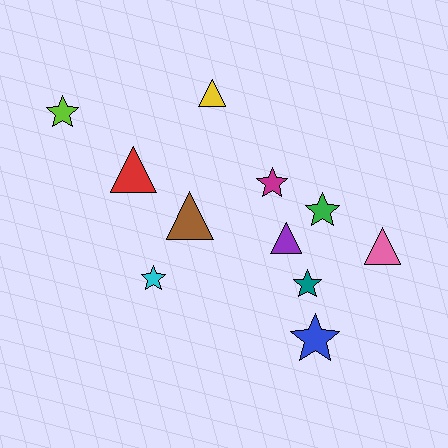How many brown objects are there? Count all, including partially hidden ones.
There is 1 brown object.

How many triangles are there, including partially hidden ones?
There are 5 triangles.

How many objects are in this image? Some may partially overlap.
There are 11 objects.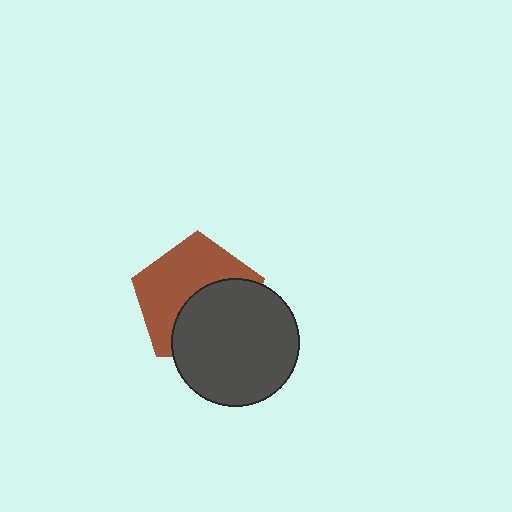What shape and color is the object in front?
The object in front is a dark gray circle.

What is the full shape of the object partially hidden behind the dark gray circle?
The partially hidden object is a brown pentagon.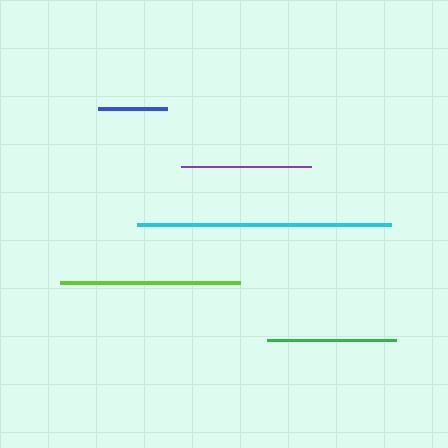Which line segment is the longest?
The cyan line is the longest at approximately 253 pixels.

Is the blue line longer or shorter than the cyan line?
The cyan line is longer than the blue line.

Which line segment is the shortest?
The blue line is the shortest at approximately 70 pixels.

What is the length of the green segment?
The green segment is approximately 129 pixels long.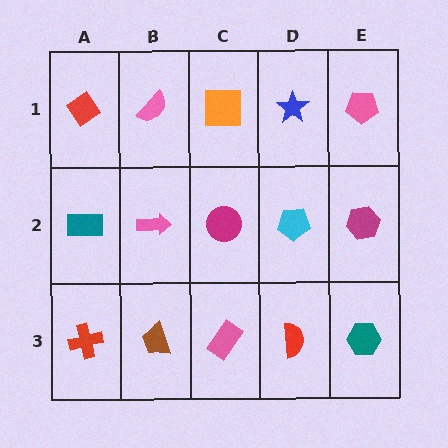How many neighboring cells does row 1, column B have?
3.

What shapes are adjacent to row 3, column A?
A teal rectangle (row 2, column A), a brown trapezoid (row 3, column B).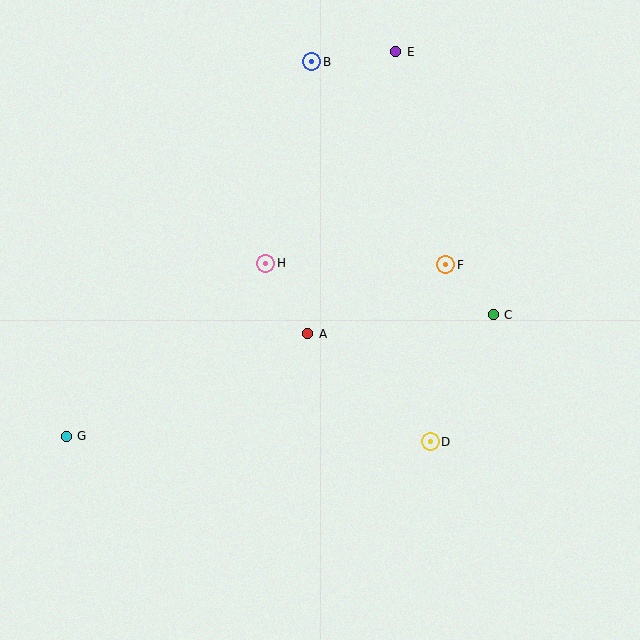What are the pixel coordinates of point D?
Point D is at (430, 442).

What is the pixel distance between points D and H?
The distance between D and H is 243 pixels.